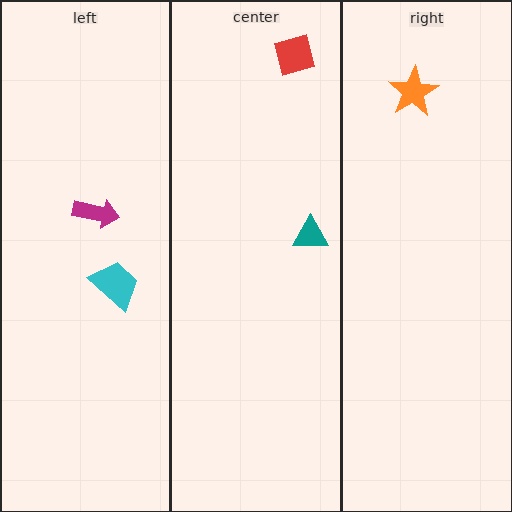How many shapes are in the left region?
2.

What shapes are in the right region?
The orange star.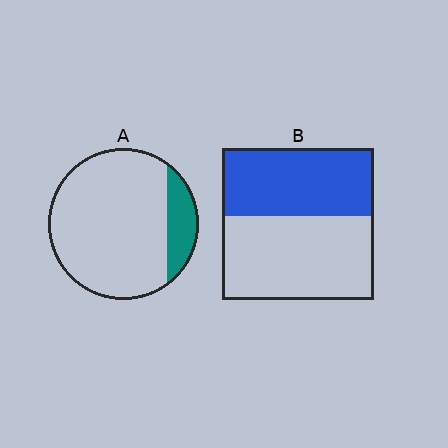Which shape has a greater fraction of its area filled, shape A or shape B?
Shape B.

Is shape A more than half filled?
No.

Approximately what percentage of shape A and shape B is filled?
A is approximately 15% and B is approximately 45%.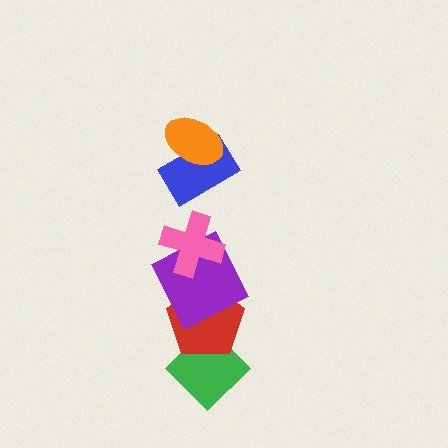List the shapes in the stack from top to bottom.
From top to bottom: the orange ellipse, the blue rectangle, the pink cross, the purple square, the red pentagon, the green diamond.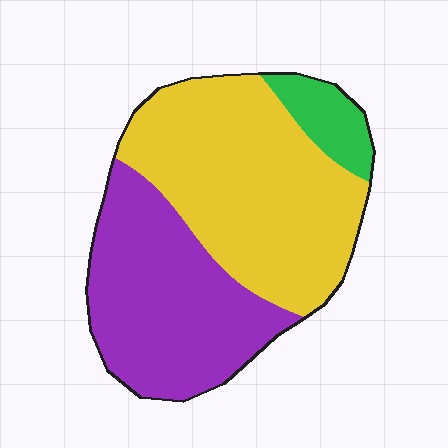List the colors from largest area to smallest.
From largest to smallest: yellow, purple, green.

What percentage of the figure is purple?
Purple takes up about two fifths (2/5) of the figure.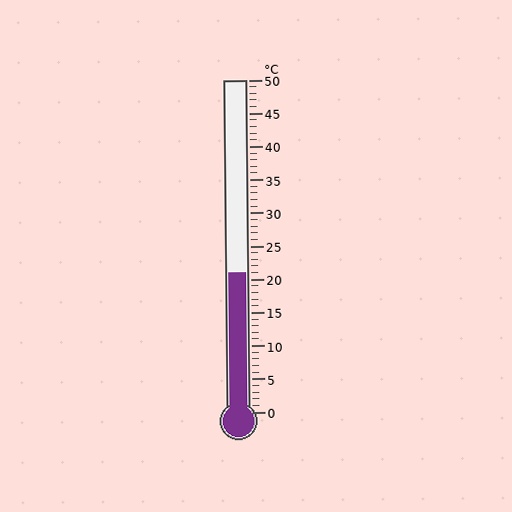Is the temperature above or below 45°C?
The temperature is below 45°C.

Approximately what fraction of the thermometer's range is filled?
The thermometer is filled to approximately 40% of its range.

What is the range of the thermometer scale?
The thermometer scale ranges from 0°C to 50°C.